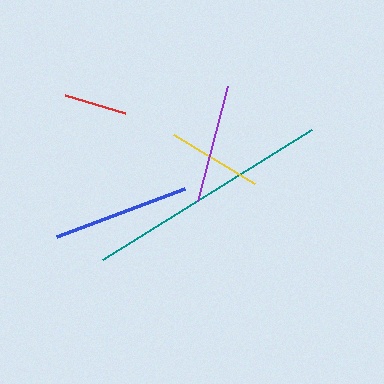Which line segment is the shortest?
The red line is the shortest at approximately 63 pixels.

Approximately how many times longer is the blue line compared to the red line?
The blue line is approximately 2.2 times the length of the red line.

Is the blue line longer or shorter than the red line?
The blue line is longer than the red line.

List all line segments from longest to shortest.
From longest to shortest: teal, blue, purple, yellow, red.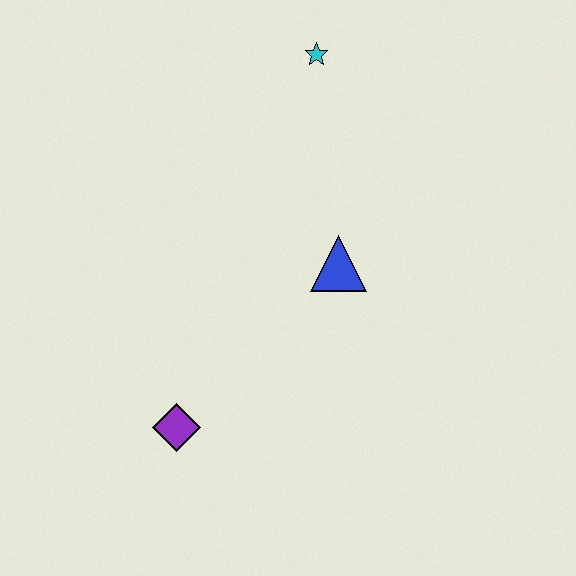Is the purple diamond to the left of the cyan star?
Yes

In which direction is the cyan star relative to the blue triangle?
The cyan star is above the blue triangle.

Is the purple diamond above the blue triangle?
No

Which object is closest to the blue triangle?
The cyan star is closest to the blue triangle.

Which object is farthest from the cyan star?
The purple diamond is farthest from the cyan star.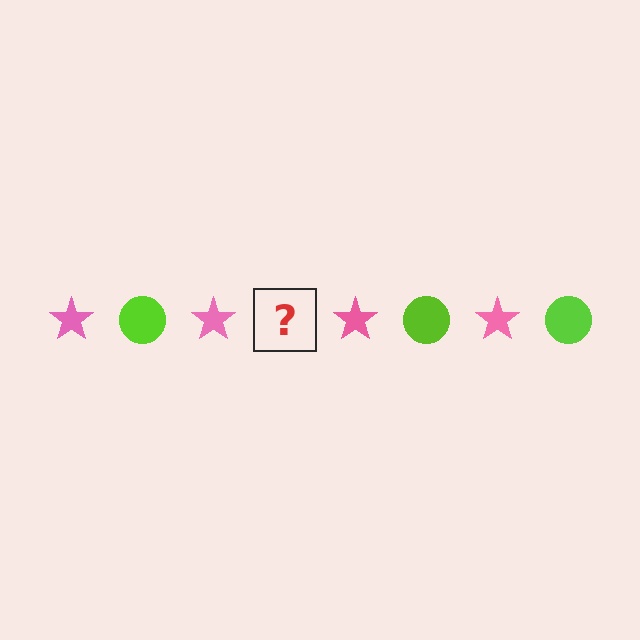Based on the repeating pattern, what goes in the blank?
The blank should be a lime circle.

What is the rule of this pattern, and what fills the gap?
The rule is that the pattern alternates between pink star and lime circle. The gap should be filled with a lime circle.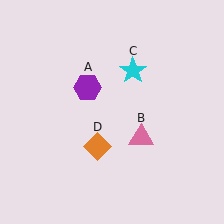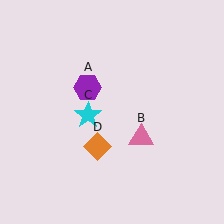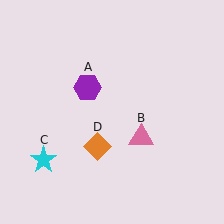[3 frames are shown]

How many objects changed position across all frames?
1 object changed position: cyan star (object C).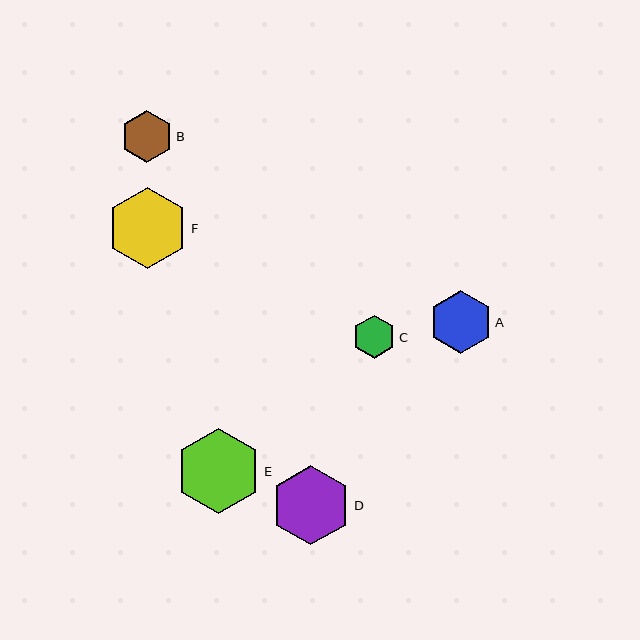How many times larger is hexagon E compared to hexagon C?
Hexagon E is approximately 2.0 times the size of hexagon C.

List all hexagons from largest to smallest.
From largest to smallest: E, F, D, A, B, C.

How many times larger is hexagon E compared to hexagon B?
Hexagon E is approximately 1.6 times the size of hexagon B.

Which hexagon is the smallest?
Hexagon C is the smallest with a size of approximately 43 pixels.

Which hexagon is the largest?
Hexagon E is the largest with a size of approximately 85 pixels.